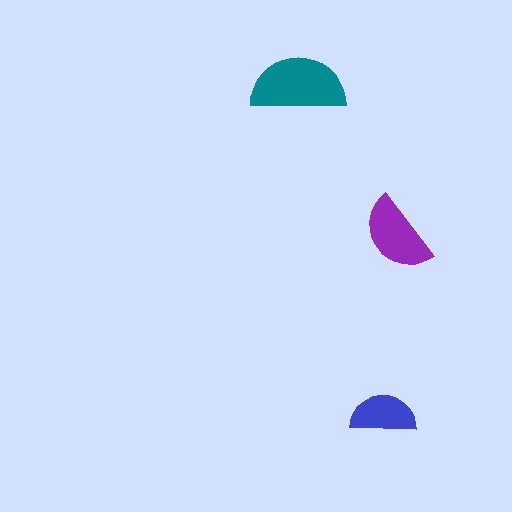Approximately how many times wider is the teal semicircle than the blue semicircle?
About 1.5 times wider.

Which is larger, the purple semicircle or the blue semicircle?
The purple one.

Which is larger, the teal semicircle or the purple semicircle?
The teal one.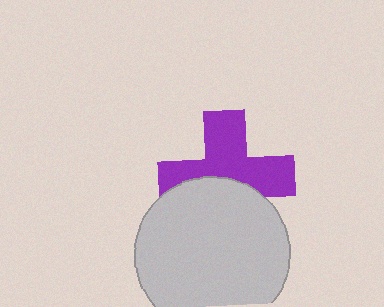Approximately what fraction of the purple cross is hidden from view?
Roughly 40% of the purple cross is hidden behind the light gray circle.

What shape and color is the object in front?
The object in front is a light gray circle.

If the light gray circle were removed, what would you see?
You would see the complete purple cross.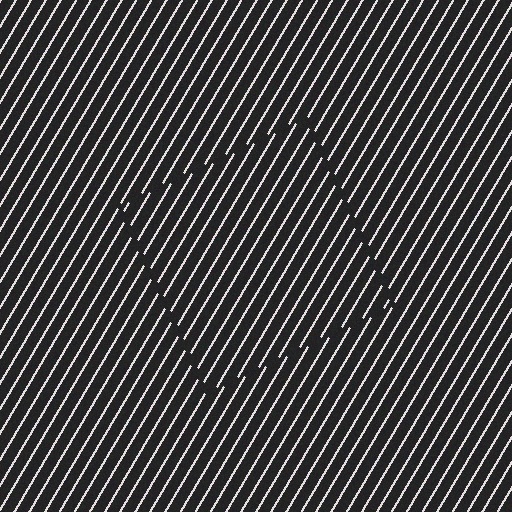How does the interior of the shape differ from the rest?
The interior of the shape contains the same grating, shifted by half a period — the contour is defined by the phase discontinuity where line-ends from the inner and outer gratings abut.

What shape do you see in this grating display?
An illusory square. The interior of the shape contains the same grating, shifted by half a period — the contour is defined by the phase discontinuity where line-ends from the inner and outer gratings abut.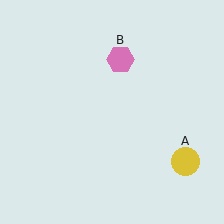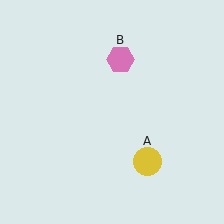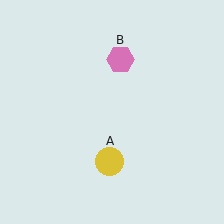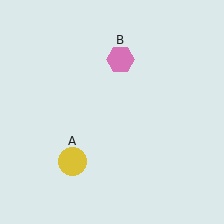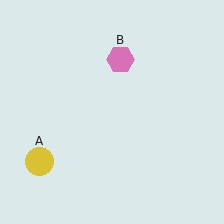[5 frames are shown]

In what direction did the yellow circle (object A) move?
The yellow circle (object A) moved left.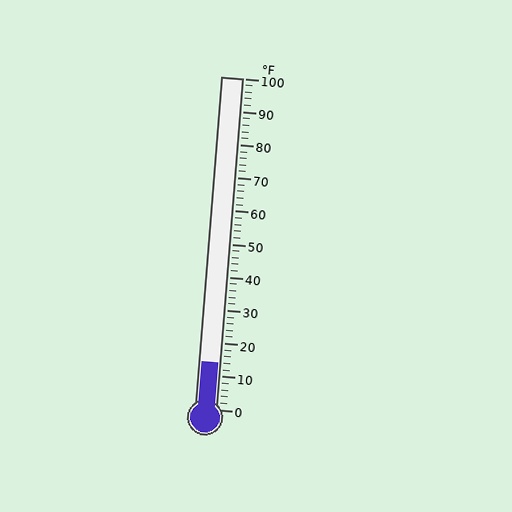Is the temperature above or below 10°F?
The temperature is above 10°F.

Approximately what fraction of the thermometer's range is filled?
The thermometer is filled to approximately 15% of its range.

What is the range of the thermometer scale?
The thermometer scale ranges from 0°F to 100°F.